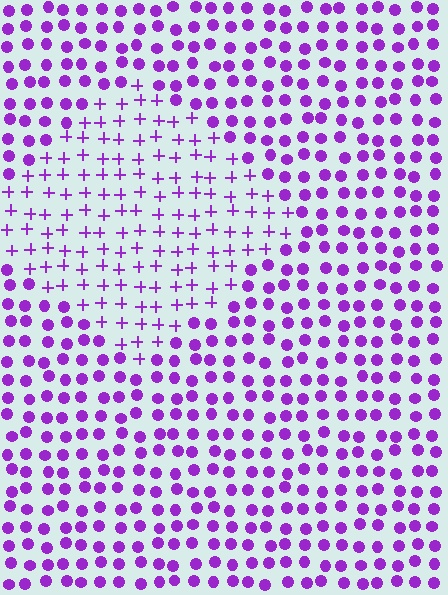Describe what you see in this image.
The image is filled with small purple elements arranged in a uniform grid. A diamond-shaped region contains plus signs, while the surrounding area contains circles. The boundary is defined purely by the change in element shape.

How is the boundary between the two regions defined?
The boundary is defined by a change in element shape: plus signs inside vs. circles outside. All elements share the same color and spacing.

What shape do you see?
I see a diamond.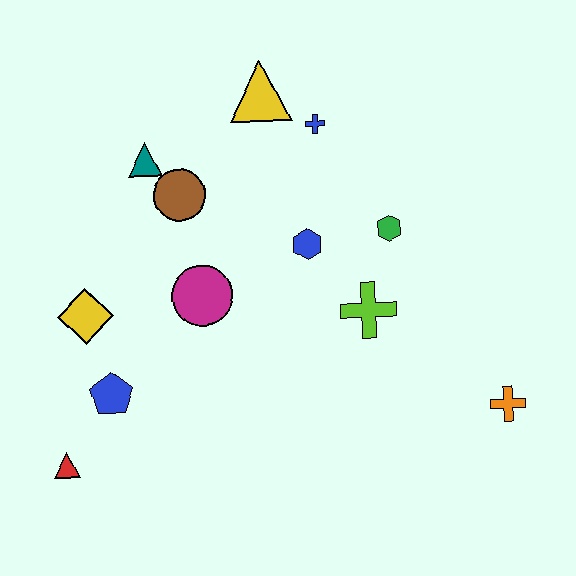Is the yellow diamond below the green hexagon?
Yes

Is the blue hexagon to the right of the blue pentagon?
Yes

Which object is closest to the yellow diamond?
The blue pentagon is closest to the yellow diamond.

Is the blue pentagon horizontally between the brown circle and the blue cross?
No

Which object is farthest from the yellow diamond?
The orange cross is farthest from the yellow diamond.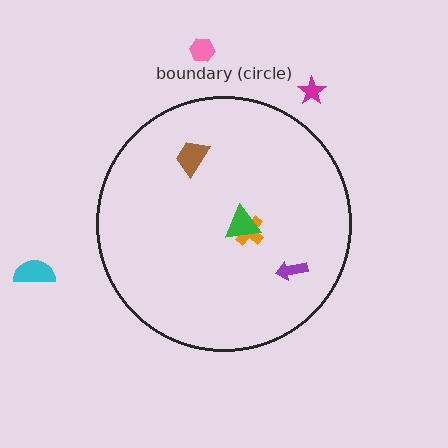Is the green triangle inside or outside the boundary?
Inside.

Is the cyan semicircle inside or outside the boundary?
Outside.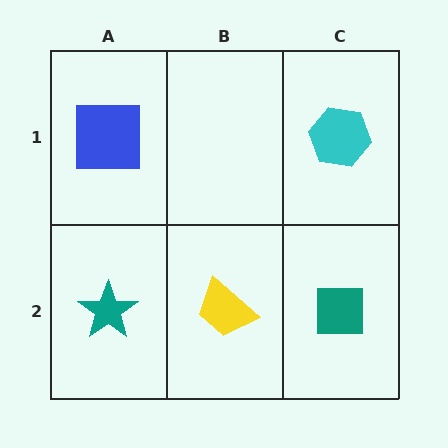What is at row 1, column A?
A blue square.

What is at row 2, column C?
A teal square.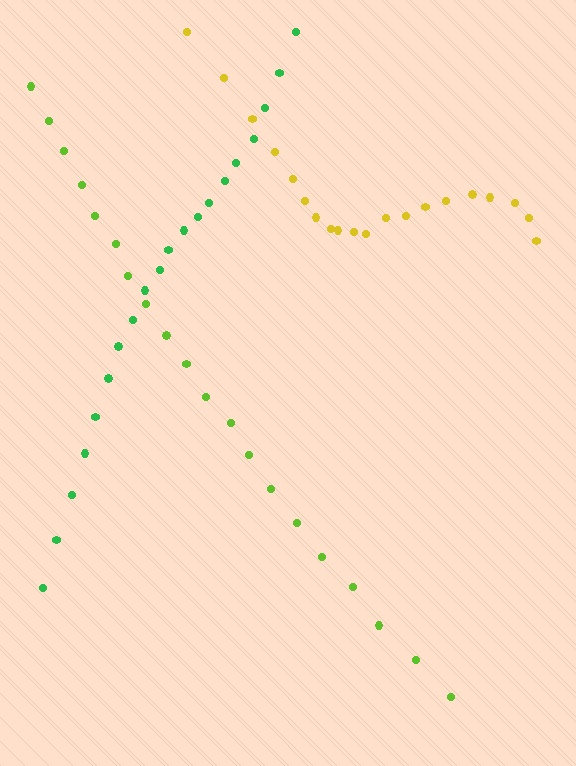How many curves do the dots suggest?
There are 3 distinct paths.